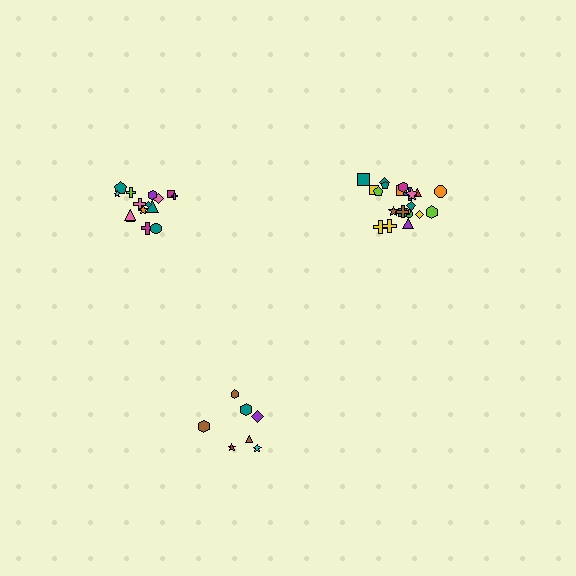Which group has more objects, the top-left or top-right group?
The top-right group.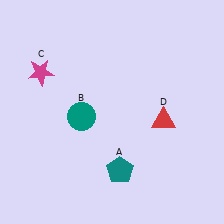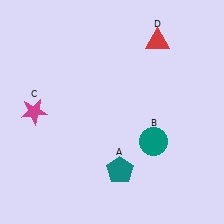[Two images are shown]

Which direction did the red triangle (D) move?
The red triangle (D) moved up.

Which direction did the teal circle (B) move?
The teal circle (B) moved right.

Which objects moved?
The objects that moved are: the teal circle (B), the magenta star (C), the red triangle (D).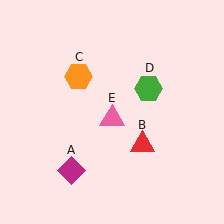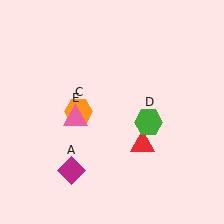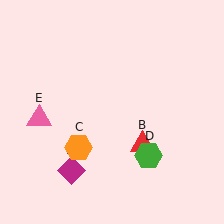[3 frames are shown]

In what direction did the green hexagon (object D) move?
The green hexagon (object D) moved down.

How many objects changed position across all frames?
3 objects changed position: orange hexagon (object C), green hexagon (object D), pink triangle (object E).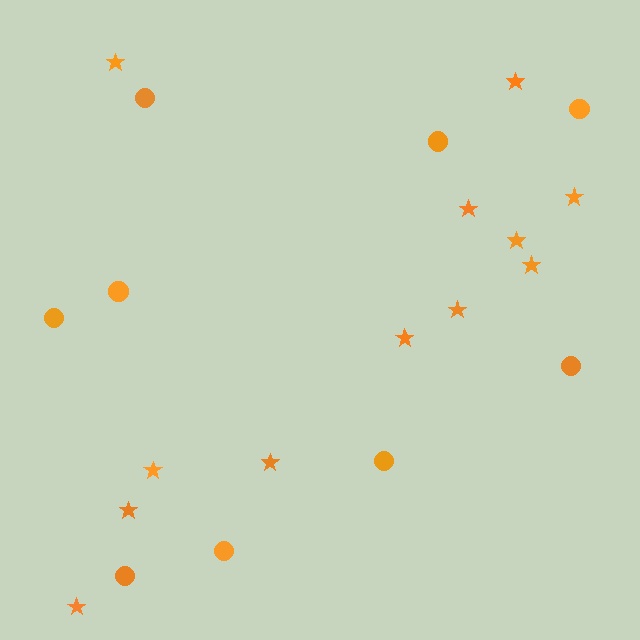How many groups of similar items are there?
There are 2 groups: one group of stars (12) and one group of circles (9).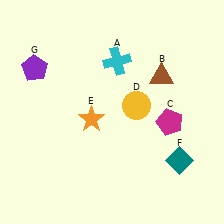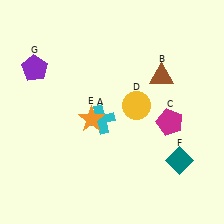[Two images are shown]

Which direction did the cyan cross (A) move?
The cyan cross (A) moved down.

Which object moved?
The cyan cross (A) moved down.